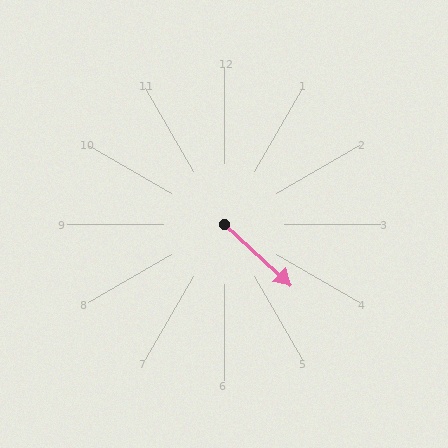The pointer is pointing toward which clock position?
Roughly 4 o'clock.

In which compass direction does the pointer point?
Southeast.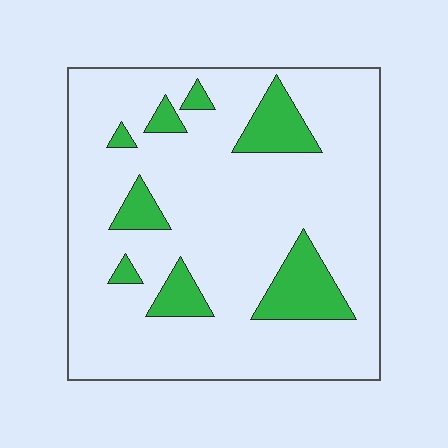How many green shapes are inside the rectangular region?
8.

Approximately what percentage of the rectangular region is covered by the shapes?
Approximately 15%.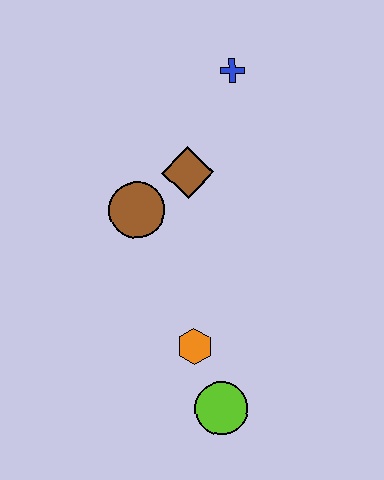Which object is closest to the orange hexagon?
The lime circle is closest to the orange hexagon.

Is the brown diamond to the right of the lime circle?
No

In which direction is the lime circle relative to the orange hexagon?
The lime circle is below the orange hexagon.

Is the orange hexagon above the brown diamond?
No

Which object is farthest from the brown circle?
The lime circle is farthest from the brown circle.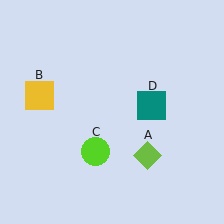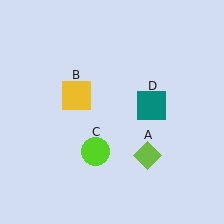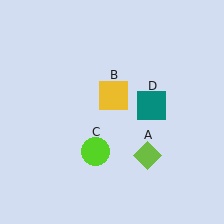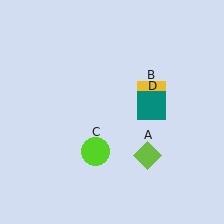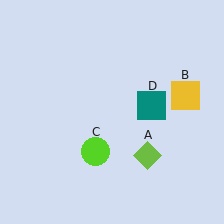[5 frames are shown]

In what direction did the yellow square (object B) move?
The yellow square (object B) moved right.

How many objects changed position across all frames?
1 object changed position: yellow square (object B).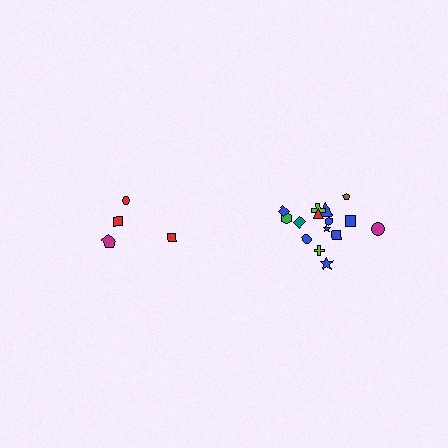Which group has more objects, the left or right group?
The right group.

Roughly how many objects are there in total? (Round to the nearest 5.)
Roughly 20 objects in total.